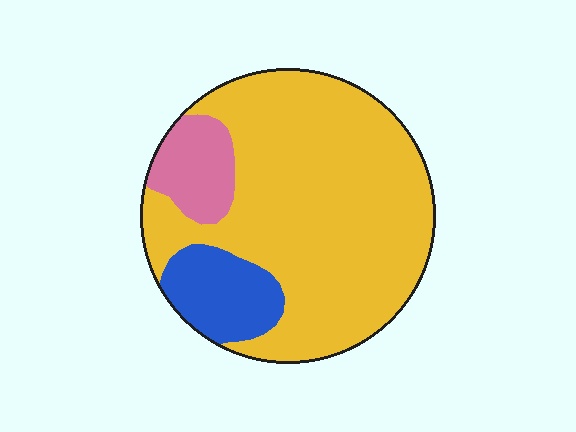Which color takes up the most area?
Yellow, at roughly 75%.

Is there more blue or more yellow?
Yellow.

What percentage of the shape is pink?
Pink covers around 10% of the shape.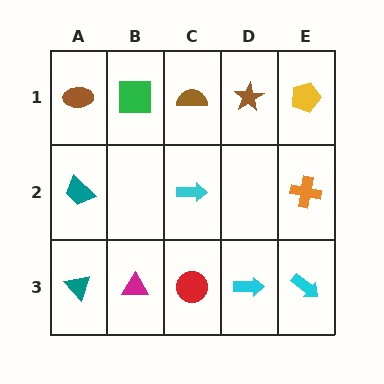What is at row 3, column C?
A red circle.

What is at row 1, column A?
A brown ellipse.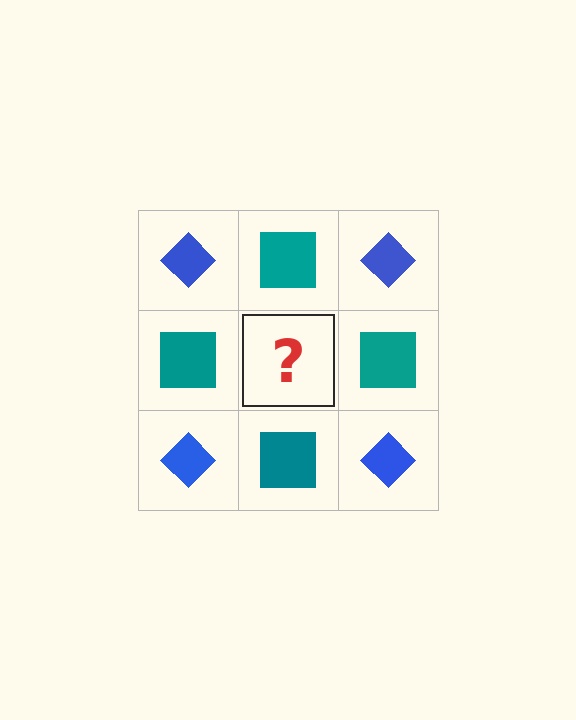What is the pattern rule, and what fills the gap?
The rule is that it alternates blue diamond and teal square in a checkerboard pattern. The gap should be filled with a blue diamond.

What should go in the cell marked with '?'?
The missing cell should contain a blue diamond.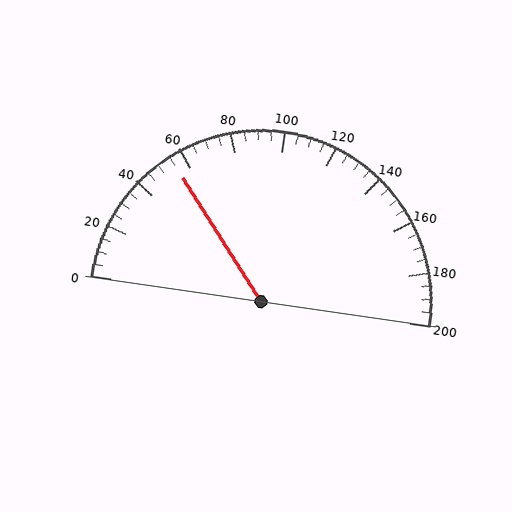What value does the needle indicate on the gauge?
The needle indicates approximately 55.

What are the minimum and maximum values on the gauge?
The gauge ranges from 0 to 200.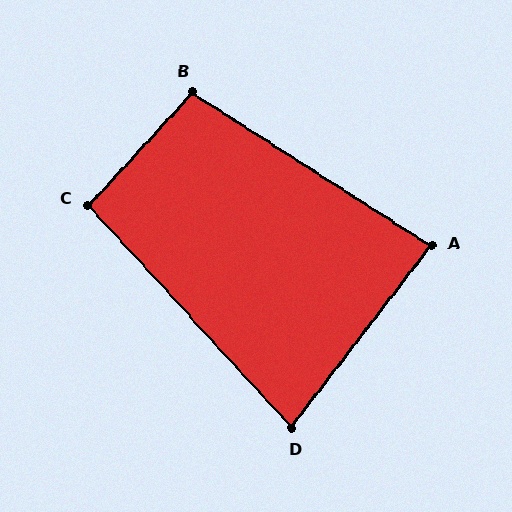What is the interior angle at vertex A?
Approximately 85 degrees (approximately right).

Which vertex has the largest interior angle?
B, at approximately 100 degrees.